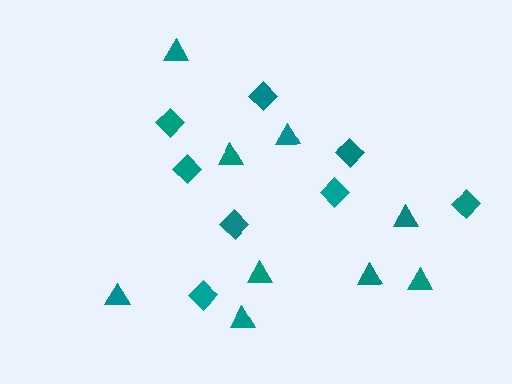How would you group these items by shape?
There are 2 groups: one group of diamonds (8) and one group of triangles (9).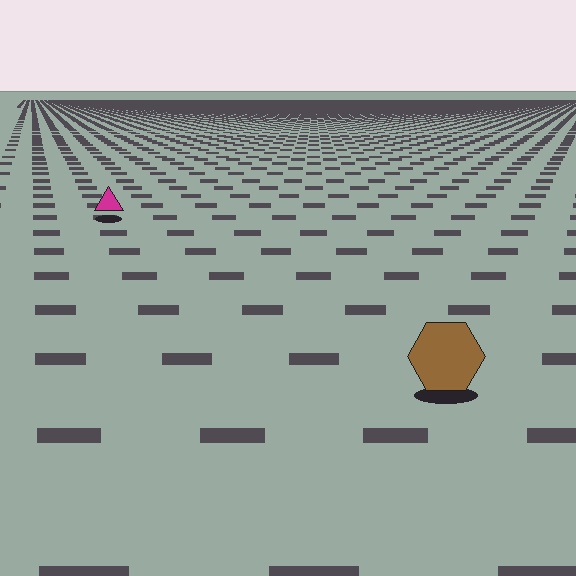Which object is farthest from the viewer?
The magenta triangle is farthest from the viewer. It appears smaller and the ground texture around it is denser.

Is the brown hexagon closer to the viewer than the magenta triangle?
Yes. The brown hexagon is closer — you can tell from the texture gradient: the ground texture is coarser near it.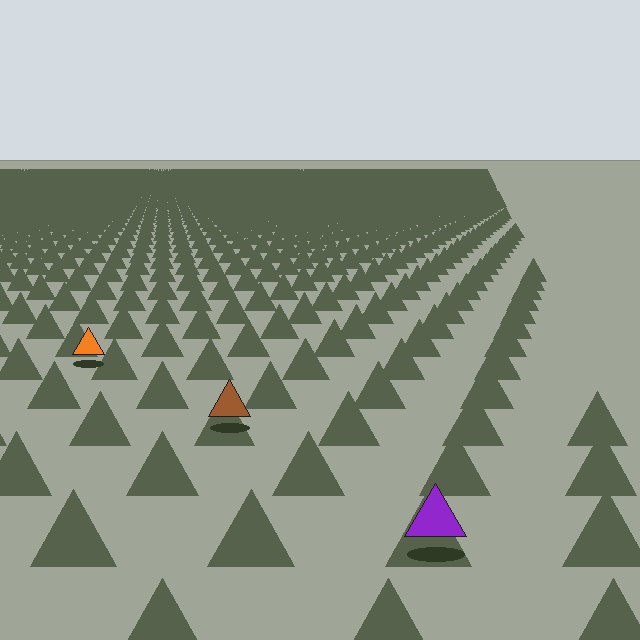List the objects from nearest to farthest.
From nearest to farthest: the purple triangle, the brown triangle, the orange triangle.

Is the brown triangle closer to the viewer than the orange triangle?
Yes. The brown triangle is closer — you can tell from the texture gradient: the ground texture is coarser near it.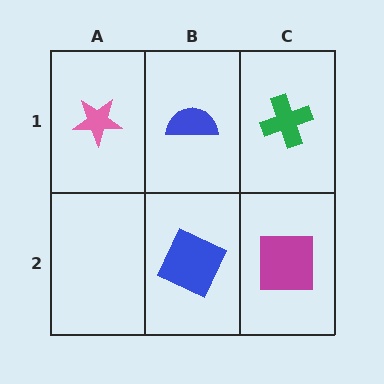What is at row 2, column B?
A blue square.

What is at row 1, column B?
A blue semicircle.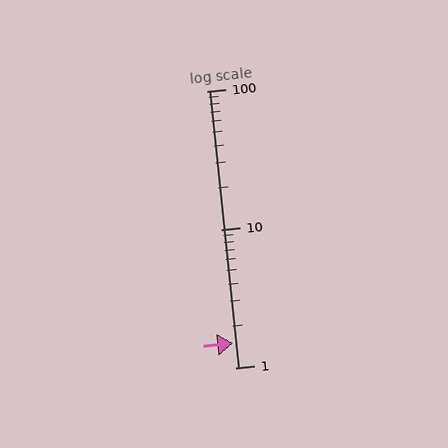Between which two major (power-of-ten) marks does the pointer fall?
The pointer is between 1 and 10.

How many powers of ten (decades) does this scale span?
The scale spans 2 decades, from 1 to 100.